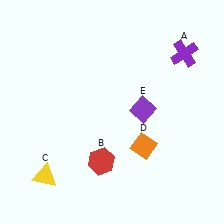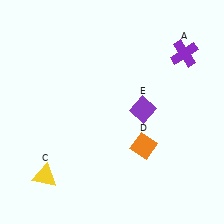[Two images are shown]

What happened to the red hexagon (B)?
The red hexagon (B) was removed in Image 2. It was in the bottom-left area of Image 1.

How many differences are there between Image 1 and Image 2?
There is 1 difference between the two images.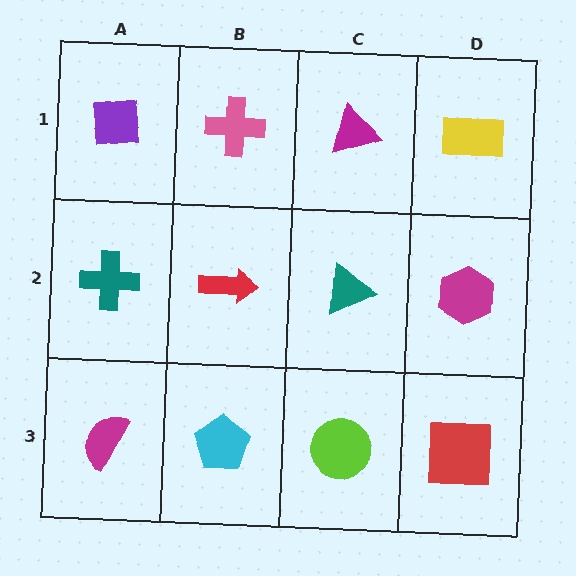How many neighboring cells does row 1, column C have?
3.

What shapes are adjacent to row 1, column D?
A magenta hexagon (row 2, column D), a magenta triangle (row 1, column C).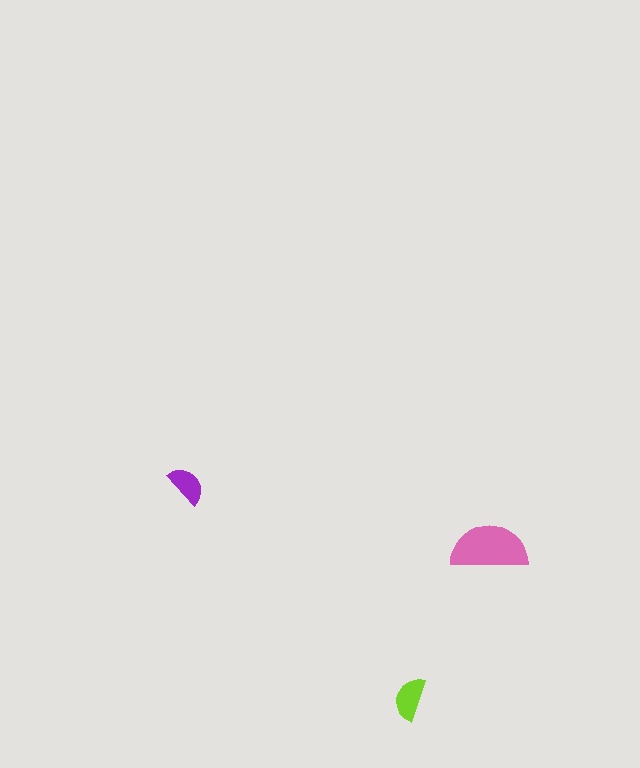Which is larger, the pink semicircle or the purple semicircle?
The pink one.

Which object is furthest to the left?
The purple semicircle is leftmost.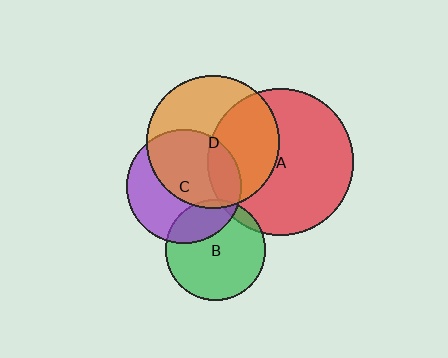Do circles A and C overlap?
Yes.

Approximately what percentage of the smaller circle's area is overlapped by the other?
Approximately 15%.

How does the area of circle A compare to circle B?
Approximately 2.1 times.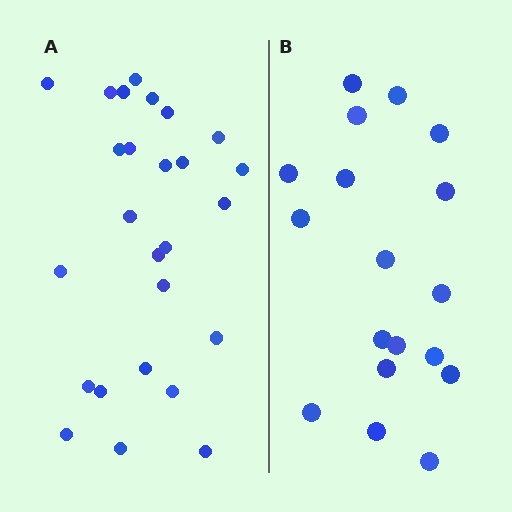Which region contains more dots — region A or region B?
Region A (the left region) has more dots.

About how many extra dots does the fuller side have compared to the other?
Region A has roughly 8 or so more dots than region B.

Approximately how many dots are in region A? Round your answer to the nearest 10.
About 30 dots. (The exact count is 26, which rounds to 30.)